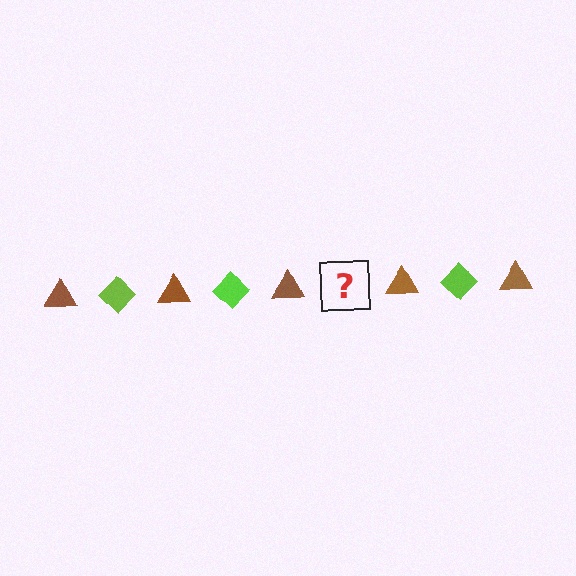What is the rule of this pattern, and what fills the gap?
The rule is that the pattern alternates between brown triangle and lime diamond. The gap should be filled with a lime diamond.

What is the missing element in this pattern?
The missing element is a lime diamond.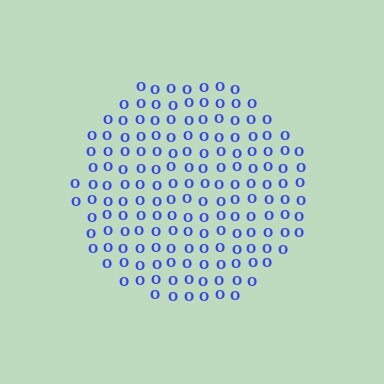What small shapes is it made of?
It is made of small letter O's.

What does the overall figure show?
The overall figure shows a circle.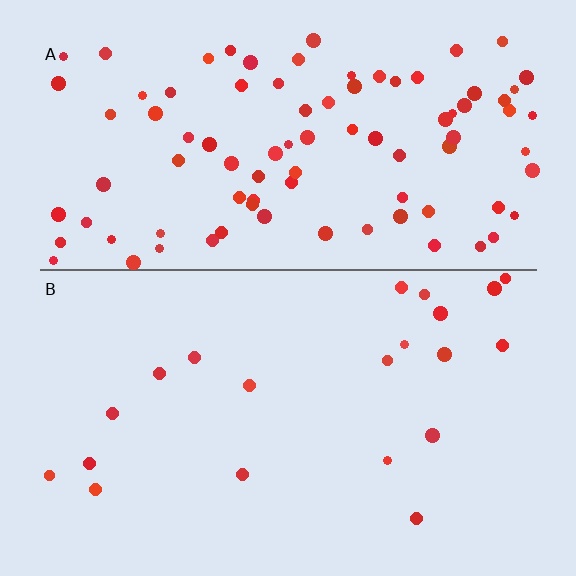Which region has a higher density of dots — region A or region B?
A (the top).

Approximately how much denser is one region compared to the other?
Approximately 4.3× — region A over region B.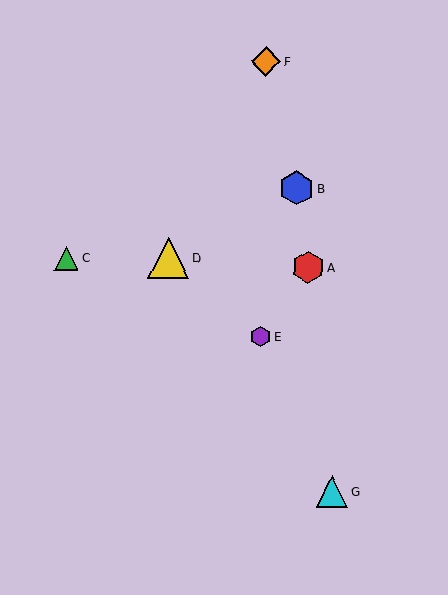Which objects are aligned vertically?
Objects E, F are aligned vertically.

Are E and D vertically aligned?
No, E is at x≈260 and D is at x≈168.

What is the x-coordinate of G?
Object G is at x≈332.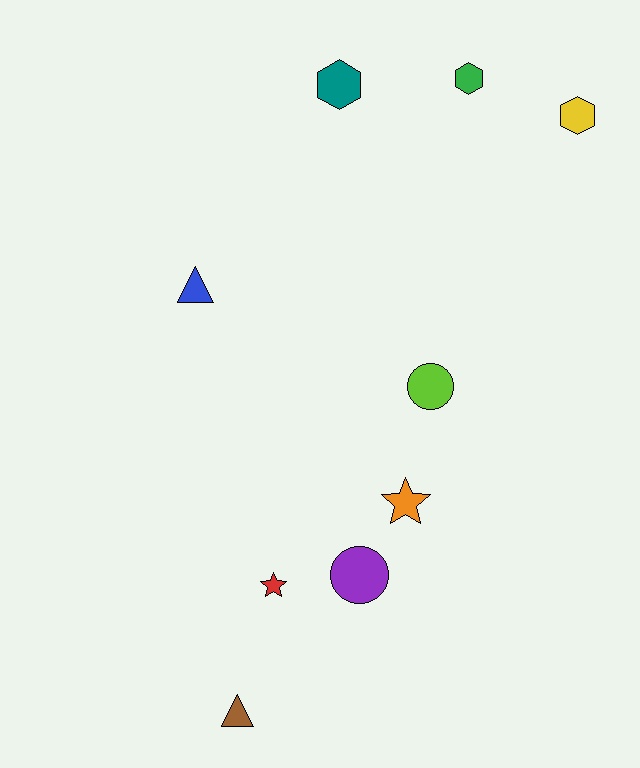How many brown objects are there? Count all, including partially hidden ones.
There is 1 brown object.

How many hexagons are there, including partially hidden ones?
There are 3 hexagons.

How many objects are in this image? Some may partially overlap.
There are 9 objects.